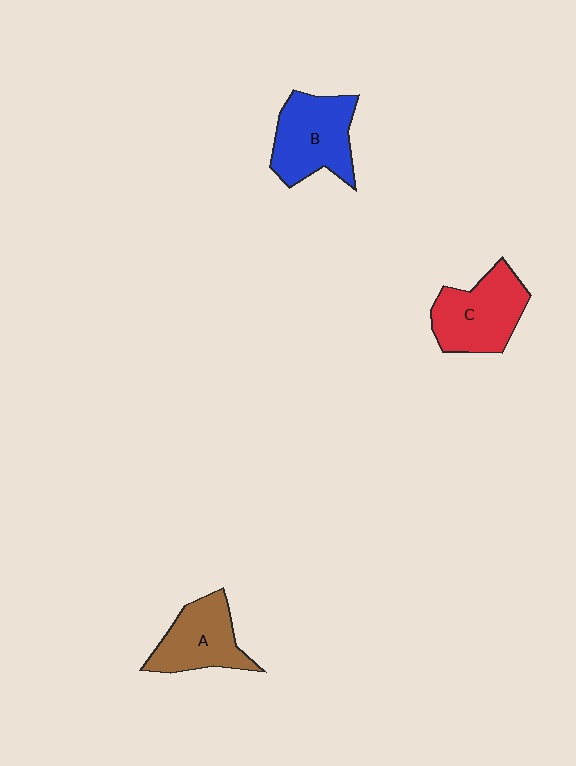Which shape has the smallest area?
Shape A (brown).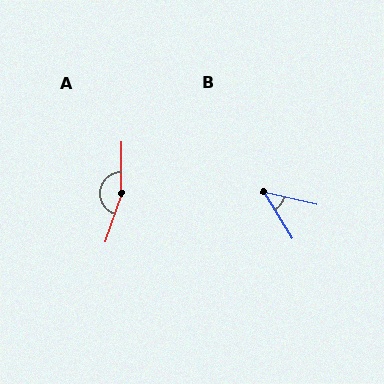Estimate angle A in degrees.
Approximately 162 degrees.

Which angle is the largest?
A, at approximately 162 degrees.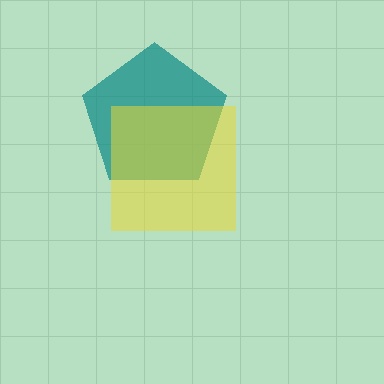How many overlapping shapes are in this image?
There are 2 overlapping shapes in the image.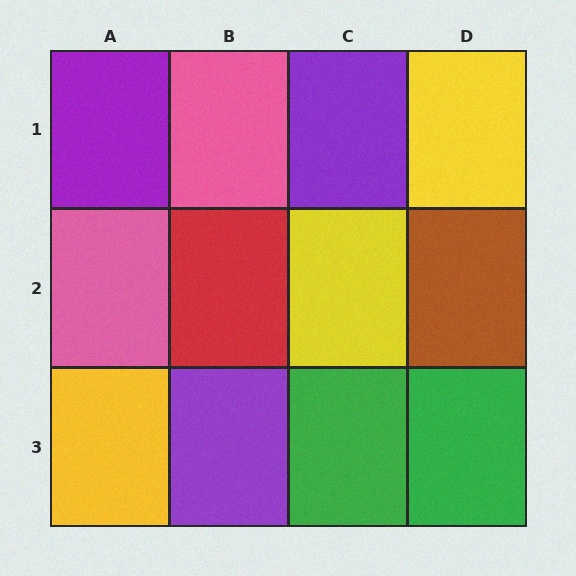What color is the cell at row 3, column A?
Yellow.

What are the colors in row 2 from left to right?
Pink, red, yellow, brown.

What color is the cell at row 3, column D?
Green.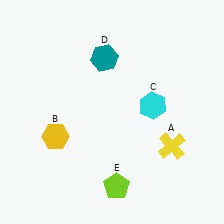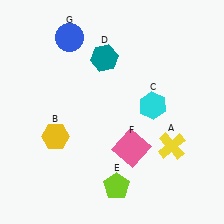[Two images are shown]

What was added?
A pink square (F), a blue circle (G) were added in Image 2.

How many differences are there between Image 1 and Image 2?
There are 2 differences between the two images.